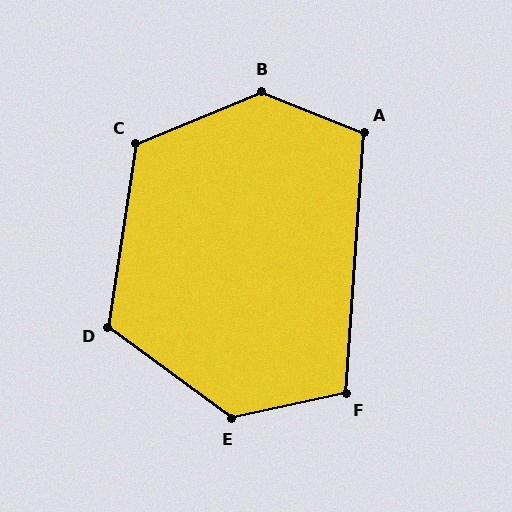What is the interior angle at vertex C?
Approximately 121 degrees (obtuse).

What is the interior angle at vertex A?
Approximately 108 degrees (obtuse).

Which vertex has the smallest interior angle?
F, at approximately 106 degrees.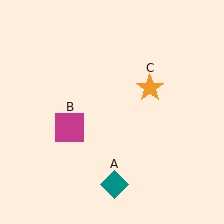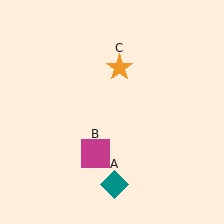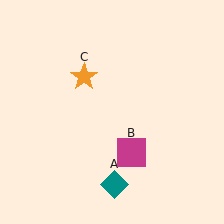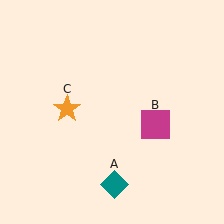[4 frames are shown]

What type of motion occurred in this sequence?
The magenta square (object B), orange star (object C) rotated counterclockwise around the center of the scene.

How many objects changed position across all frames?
2 objects changed position: magenta square (object B), orange star (object C).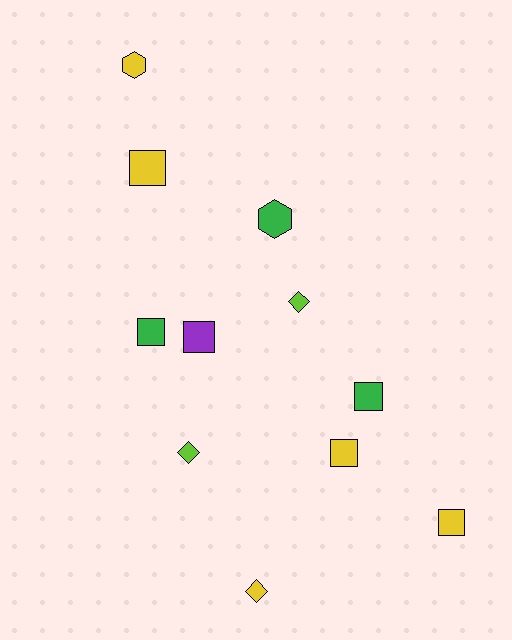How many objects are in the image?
There are 11 objects.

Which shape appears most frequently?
Square, with 6 objects.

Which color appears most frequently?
Yellow, with 5 objects.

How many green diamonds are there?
There are no green diamonds.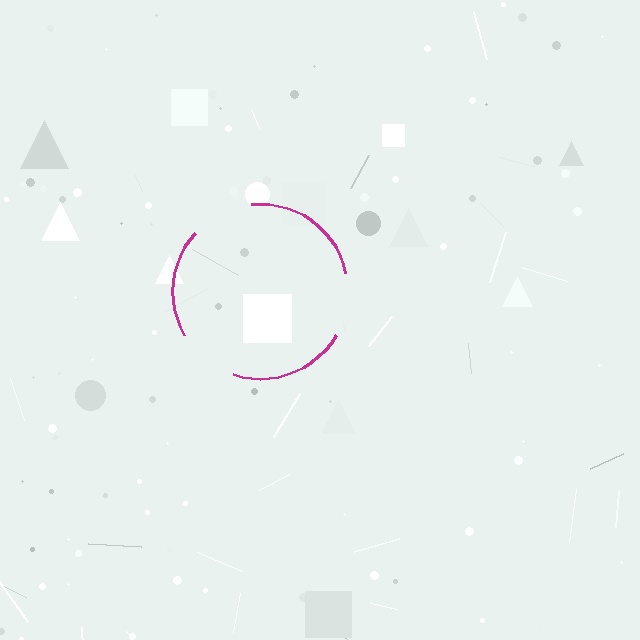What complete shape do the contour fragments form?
The contour fragments form a circle.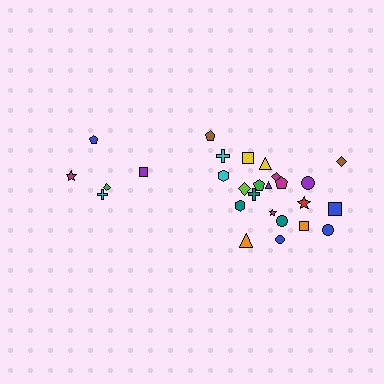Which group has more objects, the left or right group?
The right group.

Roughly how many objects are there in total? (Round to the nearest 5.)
Roughly 25 objects in total.